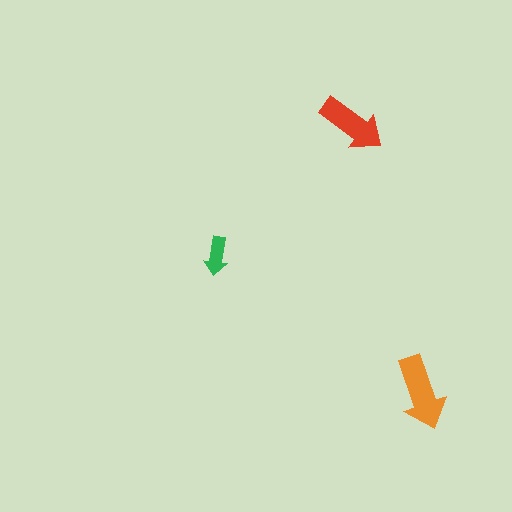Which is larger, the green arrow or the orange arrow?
The orange one.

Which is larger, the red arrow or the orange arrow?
The orange one.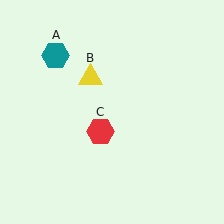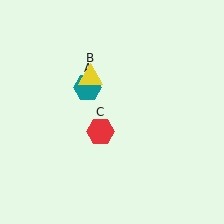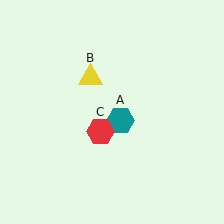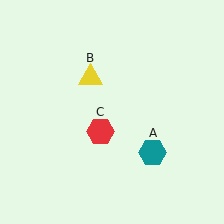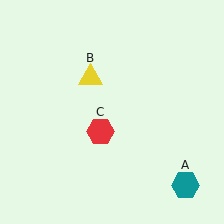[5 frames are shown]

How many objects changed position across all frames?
1 object changed position: teal hexagon (object A).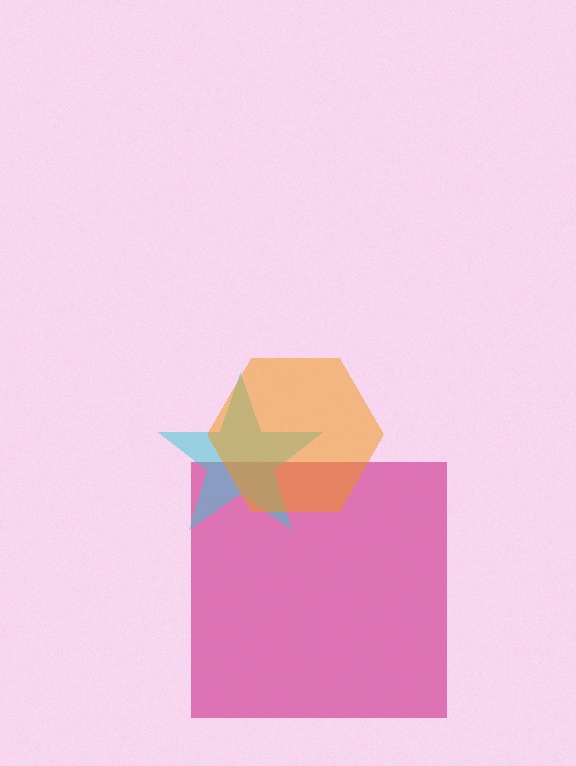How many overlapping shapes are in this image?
There are 3 overlapping shapes in the image.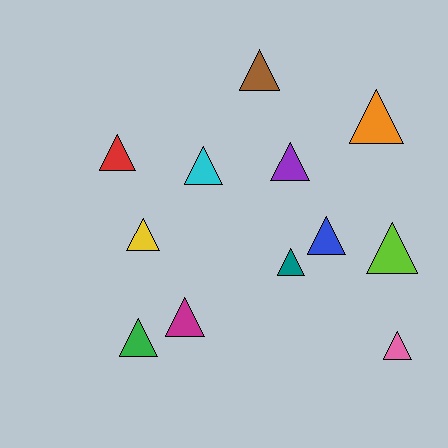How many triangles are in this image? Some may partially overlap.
There are 12 triangles.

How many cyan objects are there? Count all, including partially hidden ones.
There is 1 cyan object.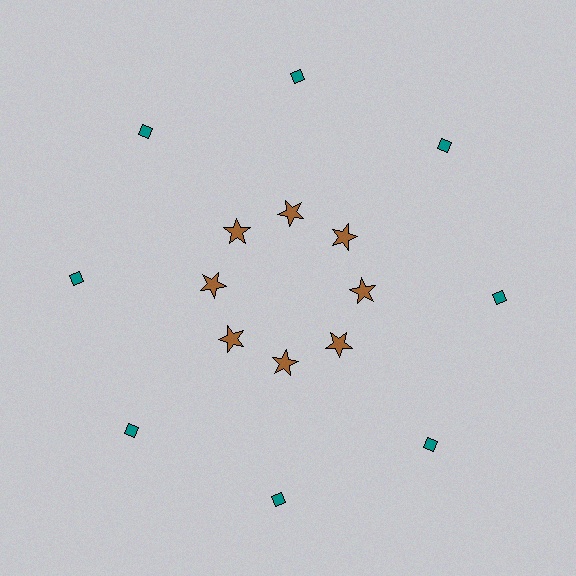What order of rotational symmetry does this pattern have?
This pattern has 8-fold rotational symmetry.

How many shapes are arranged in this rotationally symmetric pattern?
There are 16 shapes, arranged in 8 groups of 2.